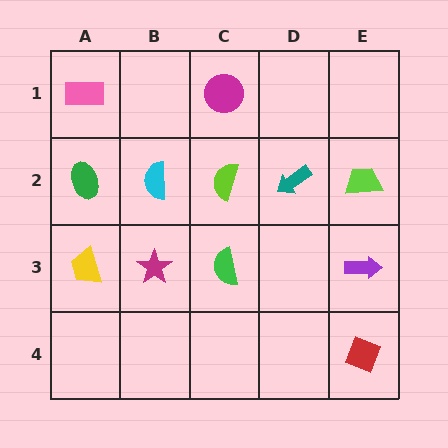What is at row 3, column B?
A magenta star.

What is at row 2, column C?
A lime semicircle.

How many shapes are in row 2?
5 shapes.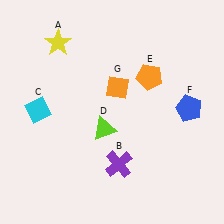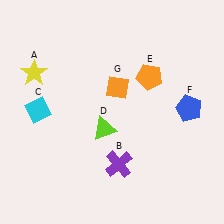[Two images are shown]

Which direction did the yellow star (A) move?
The yellow star (A) moved down.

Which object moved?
The yellow star (A) moved down.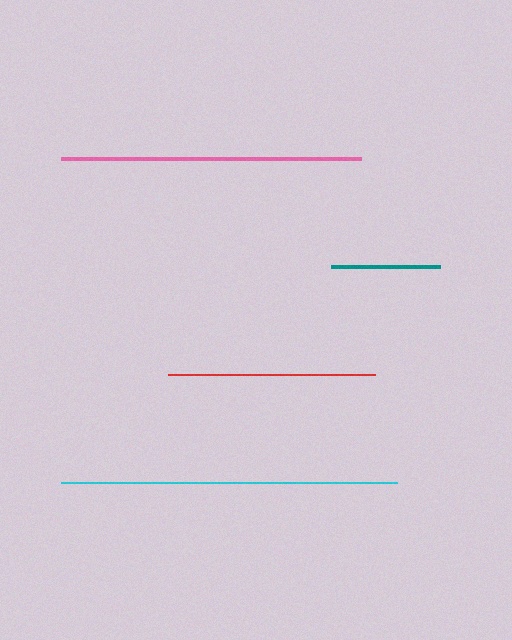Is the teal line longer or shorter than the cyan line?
The cyan line is longer than the teal line.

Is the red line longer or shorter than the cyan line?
The cyan line is longer than the red line.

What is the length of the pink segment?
The pink segment is approximately 301 pixels long.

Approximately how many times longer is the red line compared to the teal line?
The red line is approximately 1.9 times the length of the teal line.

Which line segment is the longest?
The cyan line is the longest at approximately 336 pixels.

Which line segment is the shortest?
The teal line is the shortest at approximately 108 pixels.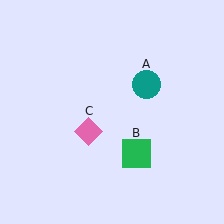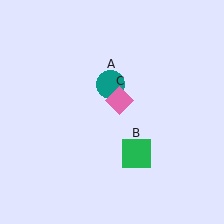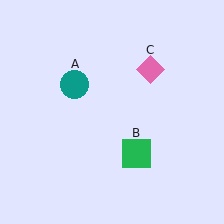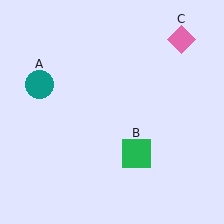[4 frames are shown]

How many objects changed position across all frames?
2 objects changed position: teal circle (object A), pink diamond (object C).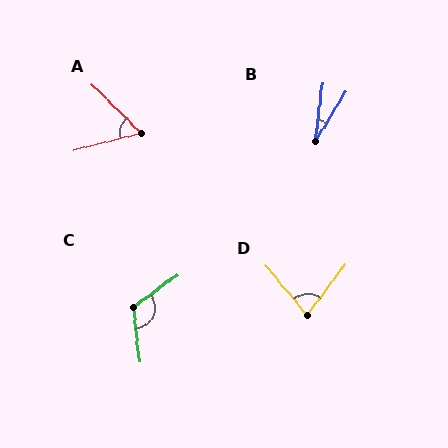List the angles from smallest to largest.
B (25°), A (60°), D (77°), C (120°).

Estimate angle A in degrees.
Approximately 60 degrees.